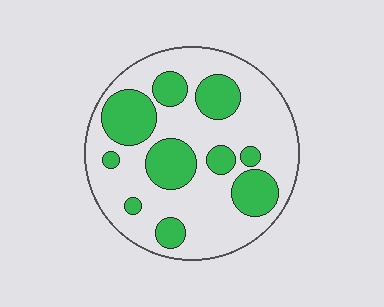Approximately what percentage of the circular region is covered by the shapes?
Approximately 30%.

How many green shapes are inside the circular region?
10.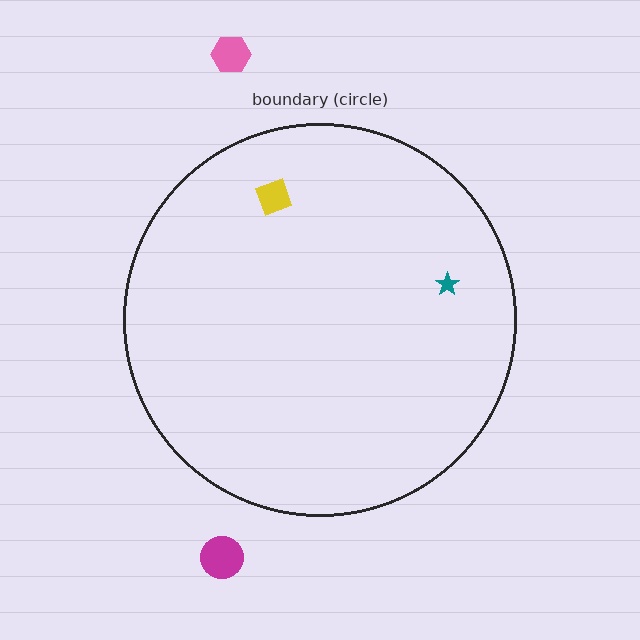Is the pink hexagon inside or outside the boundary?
Outside.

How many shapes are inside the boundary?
2 inside, 2 outside.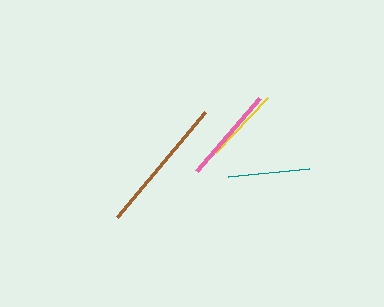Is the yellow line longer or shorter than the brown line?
The brown line is longer than the yellow line.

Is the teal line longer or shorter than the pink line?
The pink line is longer than the teal line.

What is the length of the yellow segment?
The yellow segment is approximately 75 pixels long.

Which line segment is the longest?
The brown line is the longest at approximately 137 pixels.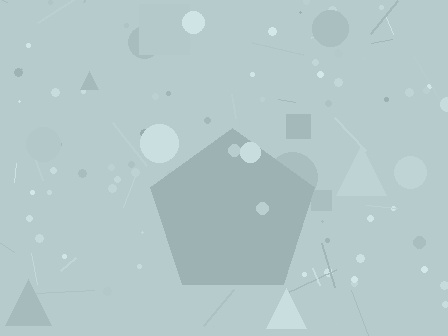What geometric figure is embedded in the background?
A pentagon is embedded in the background.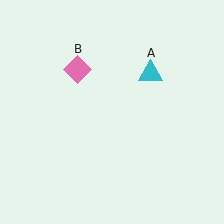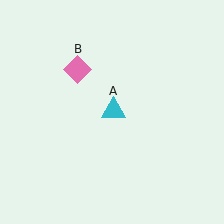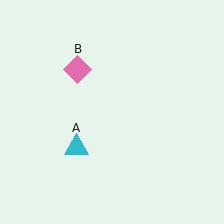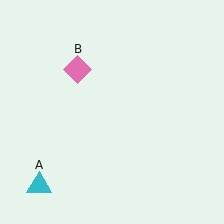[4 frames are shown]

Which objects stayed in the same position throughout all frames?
Pink diamond (object B) remained stationary.